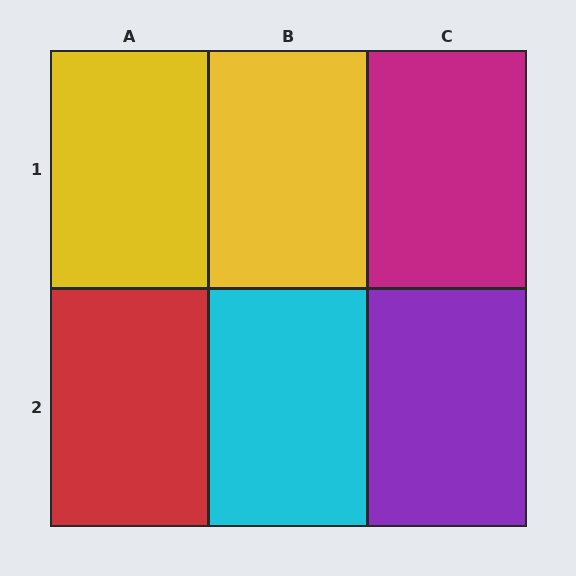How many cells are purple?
1 cell is purple.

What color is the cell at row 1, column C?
Magenta.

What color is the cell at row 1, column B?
Yellow.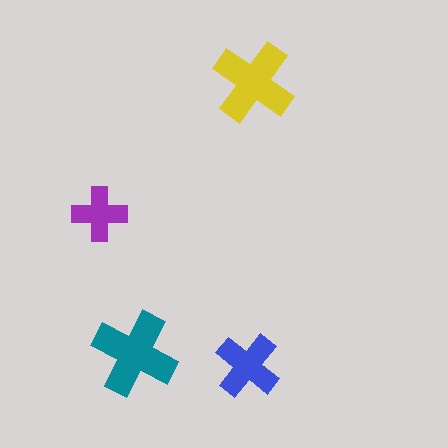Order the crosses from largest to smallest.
the teal one, the yellow one, the blue one, the purple one.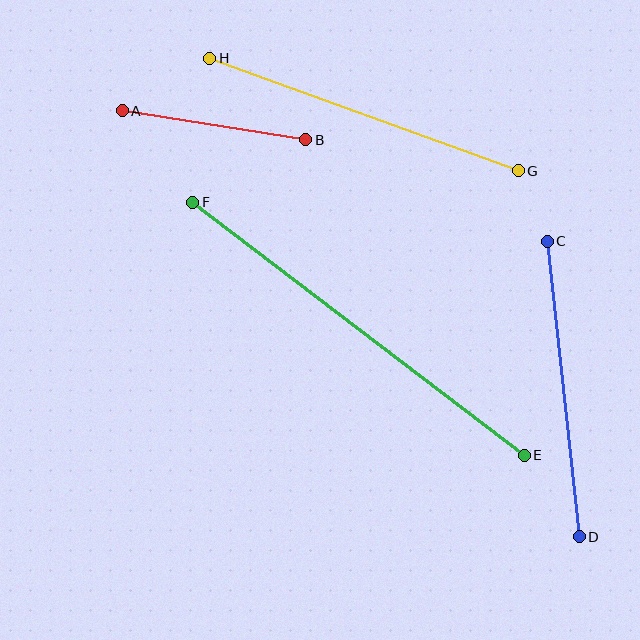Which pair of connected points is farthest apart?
Points E and F are farthest apart.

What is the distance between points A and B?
The distance is approximately 186 pixels.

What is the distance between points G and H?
The distance is approximately 328 pixels.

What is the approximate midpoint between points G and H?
The midpoint is at approximately (364, 114) pixels.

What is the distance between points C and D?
The distance is approximately 297 pixels.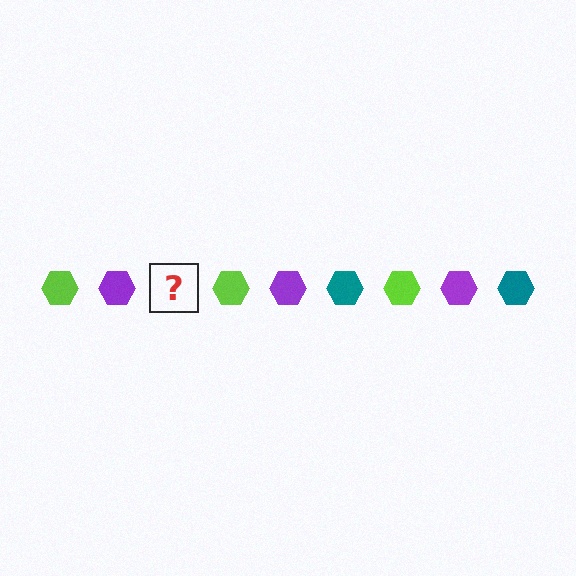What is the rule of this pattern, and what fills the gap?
The rule is that the pattern cycles through lime, purple, teal hexagons. The gap should be filled with a teal hexagon.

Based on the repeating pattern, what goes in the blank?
The blank should be a teal hexagon.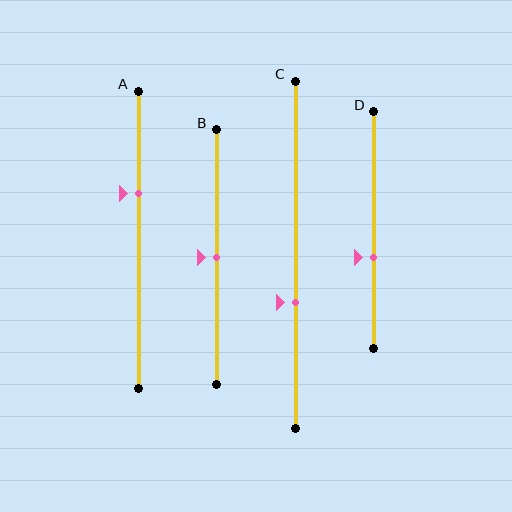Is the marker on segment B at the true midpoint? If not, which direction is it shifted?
Yes, the marker on segment B is at the true midpoint.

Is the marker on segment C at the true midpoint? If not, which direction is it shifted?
No, the marker on segment C is shifted downward by about 14% of the segment length.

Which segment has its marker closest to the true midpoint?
Segment B has its marker closest to the true midpoint.